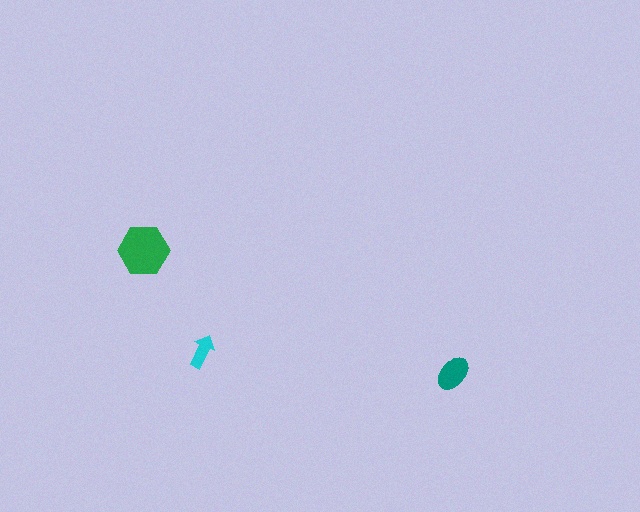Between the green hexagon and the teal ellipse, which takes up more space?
The green hexagon.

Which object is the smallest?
The cyan arrow.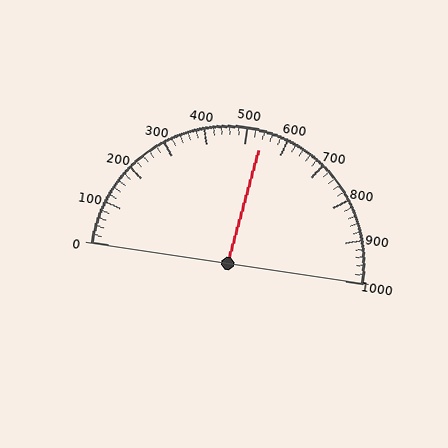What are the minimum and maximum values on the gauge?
The gauge ranges from 0 to 1000.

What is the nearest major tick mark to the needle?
The nearest major tick mark is 500.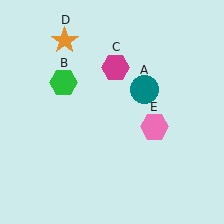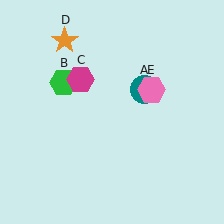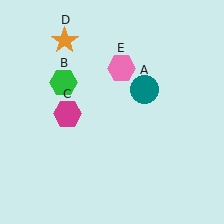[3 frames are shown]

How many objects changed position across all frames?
2 objects changed position: magenta hexagon (object C), pink hexagon (object E).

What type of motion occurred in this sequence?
The magenta hexagon (object C), pink hexagon (object E) rotated counterclockwise around the center of the scene.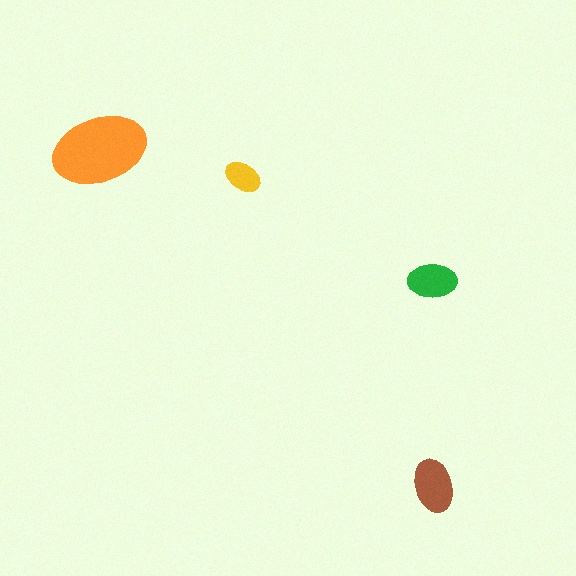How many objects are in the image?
There are 4 objects in the image.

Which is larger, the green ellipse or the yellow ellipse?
The green one.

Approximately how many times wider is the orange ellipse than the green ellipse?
About 2 times wider.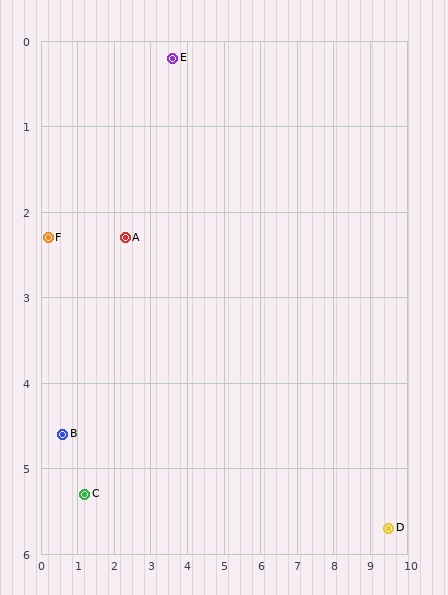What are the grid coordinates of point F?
Point F is at approximately (0.2, 2.3).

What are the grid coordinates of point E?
Point E is at approximately (3.6, 0.2).